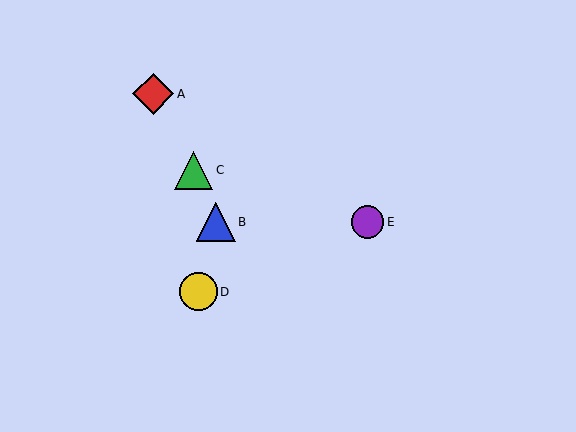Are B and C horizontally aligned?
No, B is at y≈222 and C is at y≈170.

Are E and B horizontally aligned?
Yes, both are at y≈222.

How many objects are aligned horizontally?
2 objects (B, E) are aligned horizontally.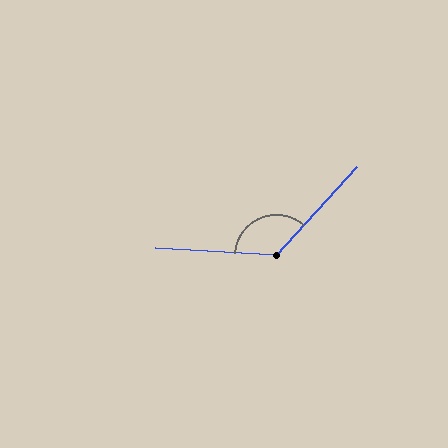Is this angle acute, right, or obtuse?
It is obtuse.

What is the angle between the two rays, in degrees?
Approximately 129 degrees.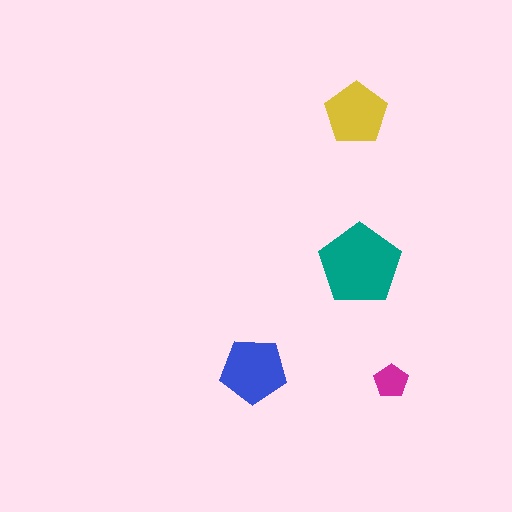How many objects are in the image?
There are 4 objects in the image.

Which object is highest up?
The yellow pentagon is topmost.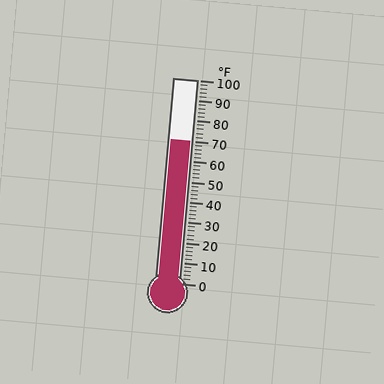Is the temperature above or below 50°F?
The temperature is above 50°F.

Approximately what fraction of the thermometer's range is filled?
The thermometer is filled to approximately 70% of its range.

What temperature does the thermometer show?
The thermometer shows approximately 70°F.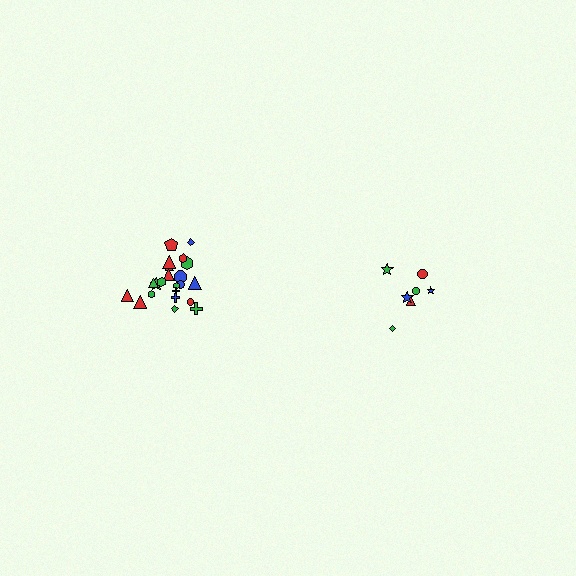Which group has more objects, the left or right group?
The left group.